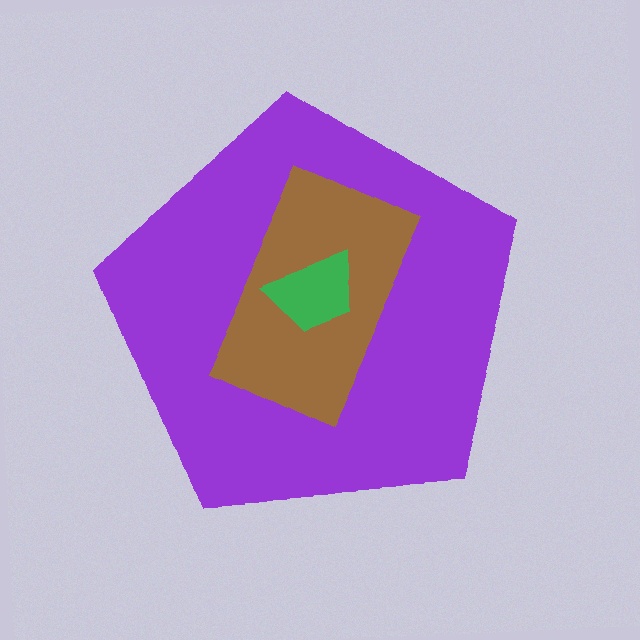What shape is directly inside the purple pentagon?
The brown rectangle.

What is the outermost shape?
The purple pentagon.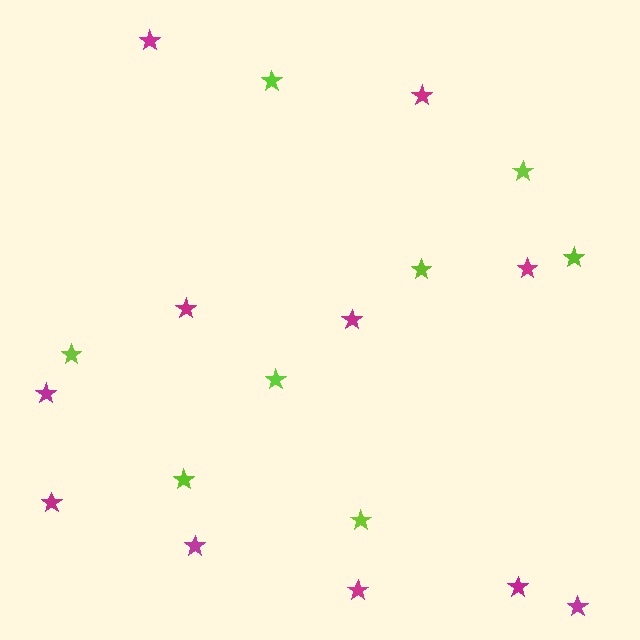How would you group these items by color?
There are 2 groups: one group of lime stars (8) and one group of magenta stars (11).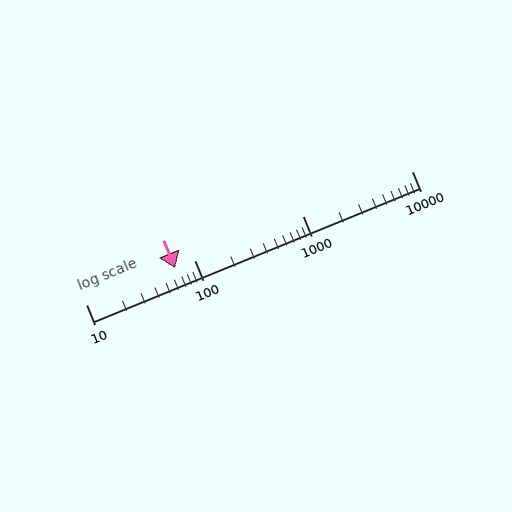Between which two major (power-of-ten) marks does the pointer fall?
The pointer is between 10 and 100.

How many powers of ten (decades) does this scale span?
The scale spans 3 decades, from 10 to 10000.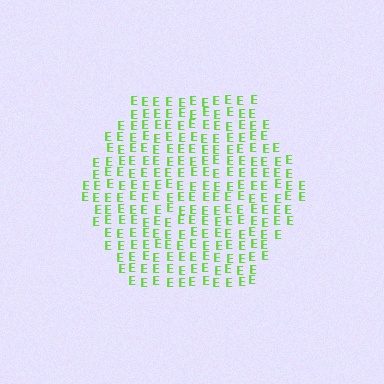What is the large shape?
The large shape is a hexagon.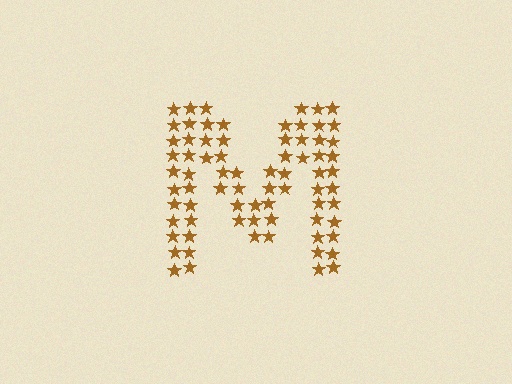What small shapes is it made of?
It is made of small stars.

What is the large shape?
The large shape is the letter M.